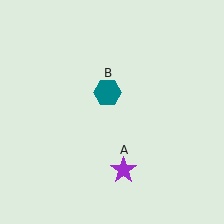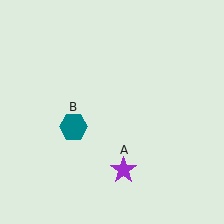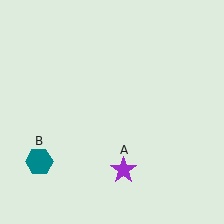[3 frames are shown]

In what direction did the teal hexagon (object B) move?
The teal hexagon (object B) moved down and to the left.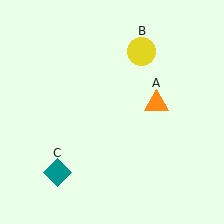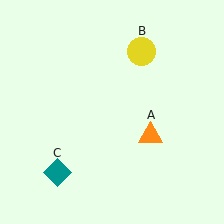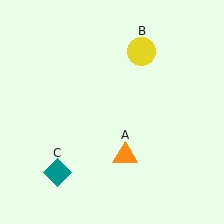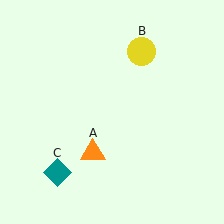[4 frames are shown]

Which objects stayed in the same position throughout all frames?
Yellow circle (object B) and teal diamond (object C) remained stationary.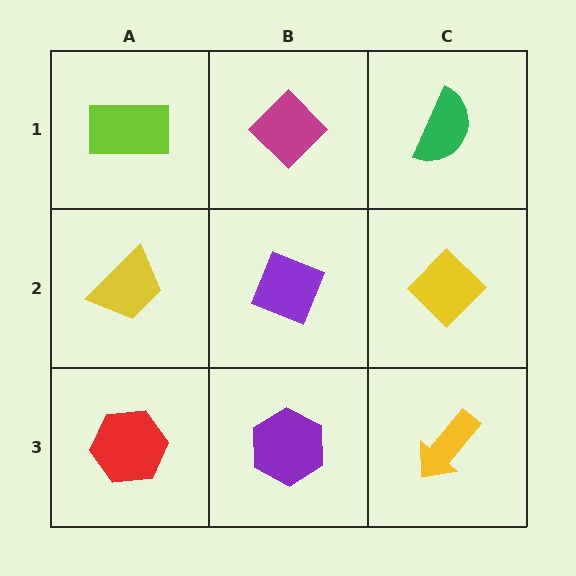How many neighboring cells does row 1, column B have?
3.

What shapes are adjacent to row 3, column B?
A purple diamond (row 2, column B), a red hexagon (row 3, column A), a yellow arrow (row 3, column C).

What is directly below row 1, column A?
A yellow trapezoid.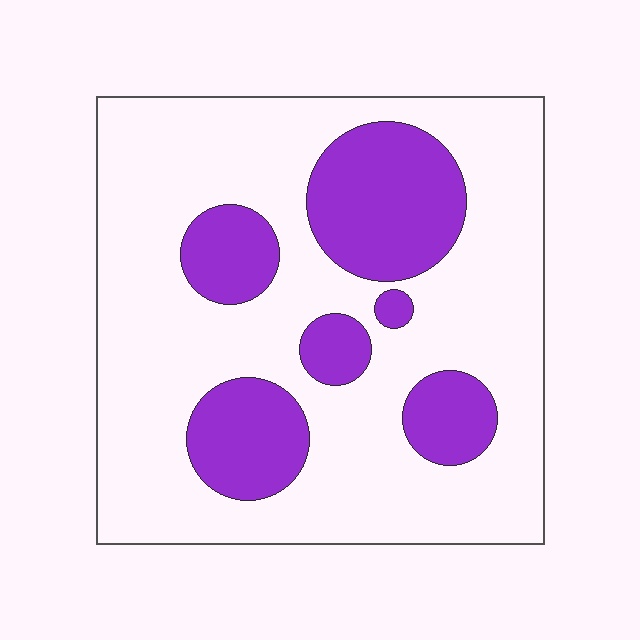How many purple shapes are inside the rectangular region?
6.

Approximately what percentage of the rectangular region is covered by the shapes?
Approximately 25%.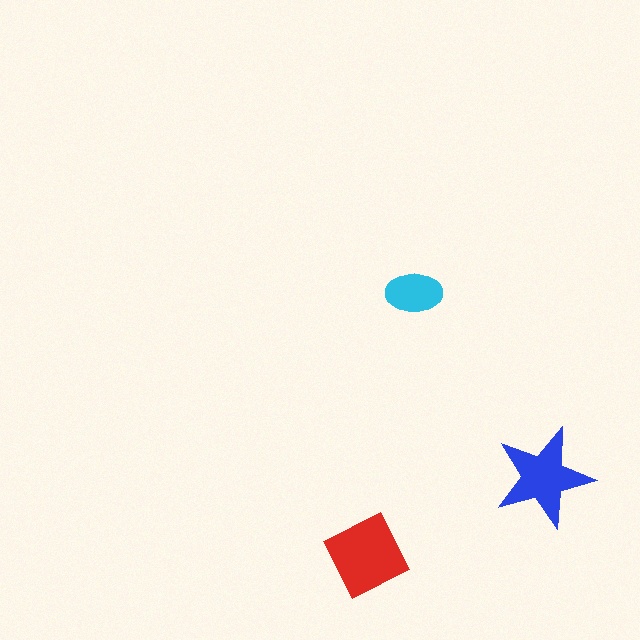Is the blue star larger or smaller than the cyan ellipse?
Larger.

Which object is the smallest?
The cyan ellipse.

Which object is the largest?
The red diamond.